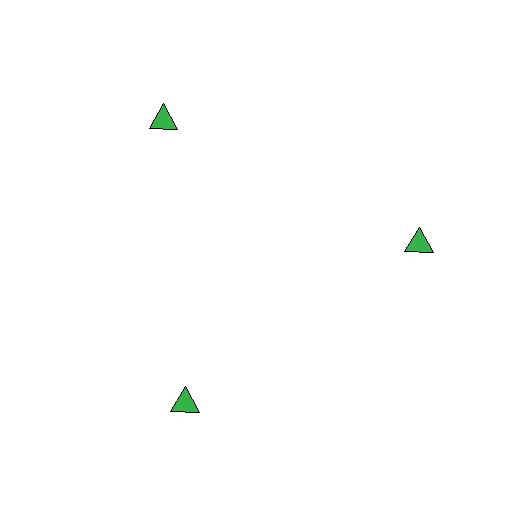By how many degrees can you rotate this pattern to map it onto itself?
The pattern maps onto itself every 120 degrees of rotation.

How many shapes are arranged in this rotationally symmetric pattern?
There are 3 shapes, arranged in 3 groups of 1.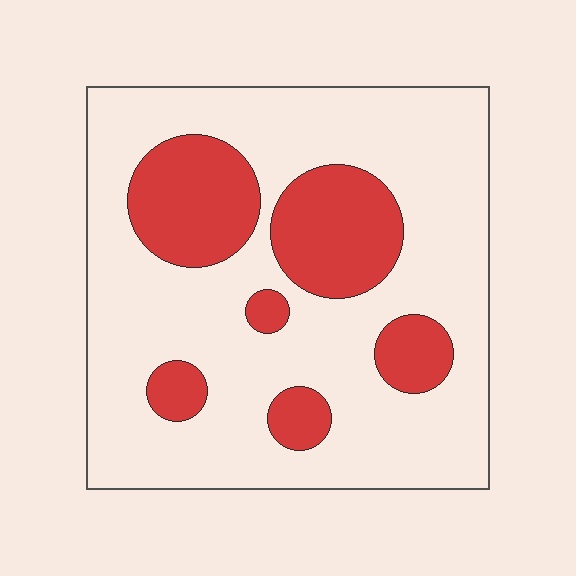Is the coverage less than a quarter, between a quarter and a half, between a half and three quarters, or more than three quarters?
Between a quarter and a half.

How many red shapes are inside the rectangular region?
6.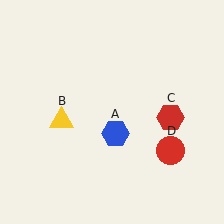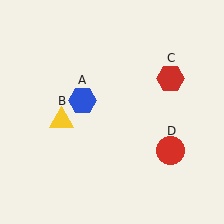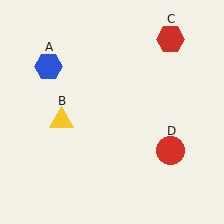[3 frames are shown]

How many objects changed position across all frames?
2 objects changed position: blue hexagon (object A), red hexagon (object C).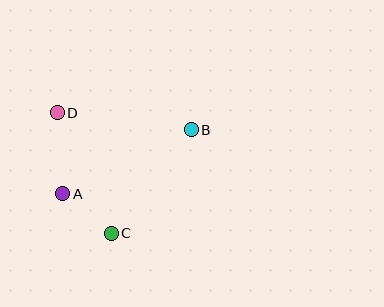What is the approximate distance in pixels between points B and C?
The distance between B and C is approximately 131 pixels.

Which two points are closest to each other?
Points A and C are closest to each other.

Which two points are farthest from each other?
Points A and B are farthest from each other.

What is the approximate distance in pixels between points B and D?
The distance between B and D is approximately 135 pixels.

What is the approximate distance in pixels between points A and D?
The distance between A and D is approximately 81 pixels.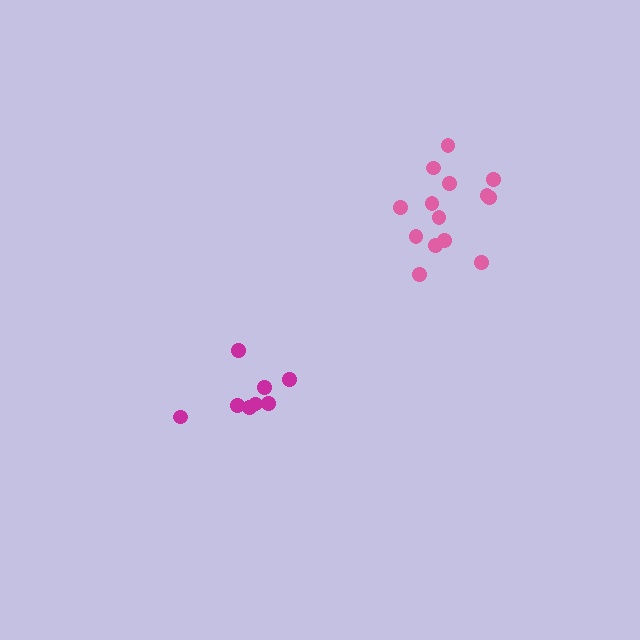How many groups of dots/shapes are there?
There are 2 groups.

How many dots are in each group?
Group 1: 14 dots, Group 2: 8 dots (22 total).